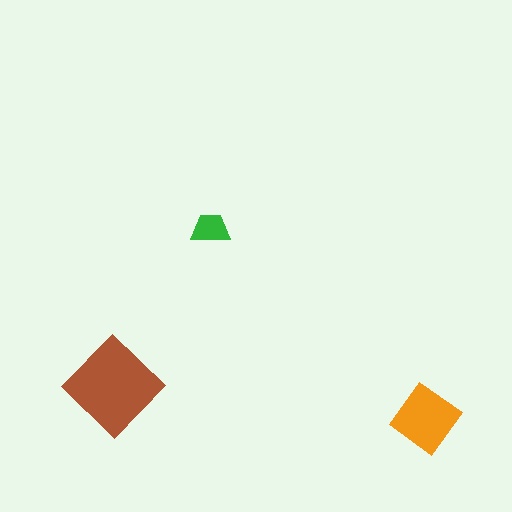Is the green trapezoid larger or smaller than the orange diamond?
Smaller.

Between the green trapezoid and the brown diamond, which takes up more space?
The brown diamond.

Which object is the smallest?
The green trapezoid.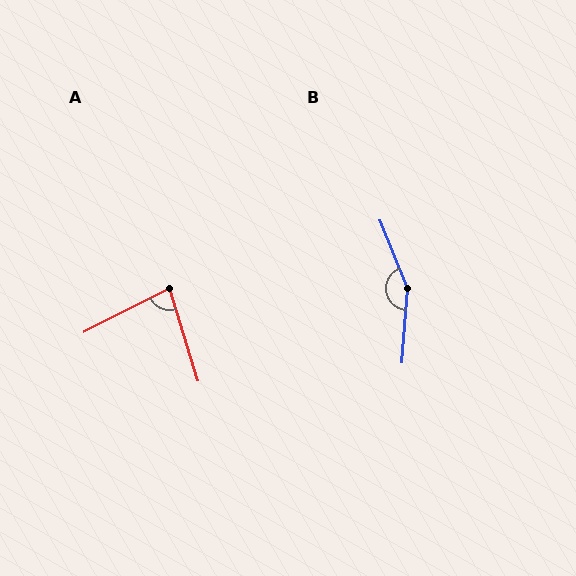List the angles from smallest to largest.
A (80°), B (154°).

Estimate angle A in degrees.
Approximately 80 degrees.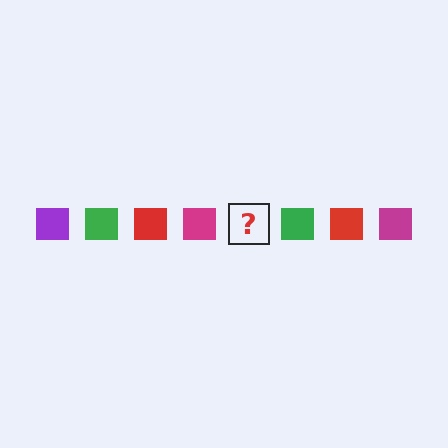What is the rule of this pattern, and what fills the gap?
The rule is that the pattern cycles through purple, green, red, magenta squares. The gap should be filled with a purple square.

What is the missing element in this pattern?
The missing element is a purple square.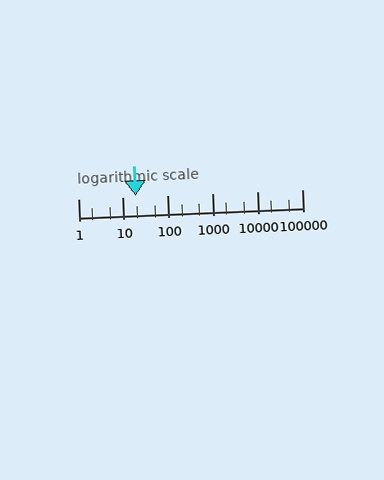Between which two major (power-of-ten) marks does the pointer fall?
The pointer is between 10 and 100.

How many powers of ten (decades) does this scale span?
The scale spans 5 decades, from 1 to 100000.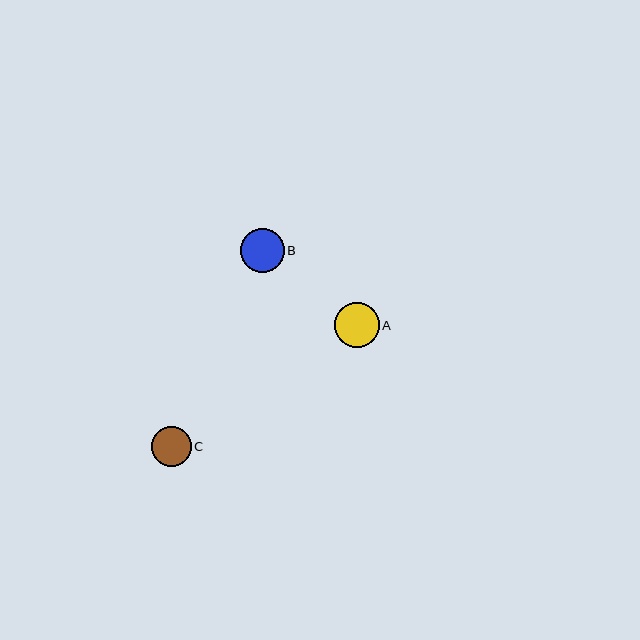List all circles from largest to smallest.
From largest to smallest: A, B, C.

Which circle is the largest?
Circle A is the largest with a size of approximately 45 pixels.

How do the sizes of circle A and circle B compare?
Circle A and circle B are approximately the same size.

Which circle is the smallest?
Circle C is the smallest with a size of approximately 40 pixels.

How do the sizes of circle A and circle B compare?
Circle A and circle B are approximately the same size.